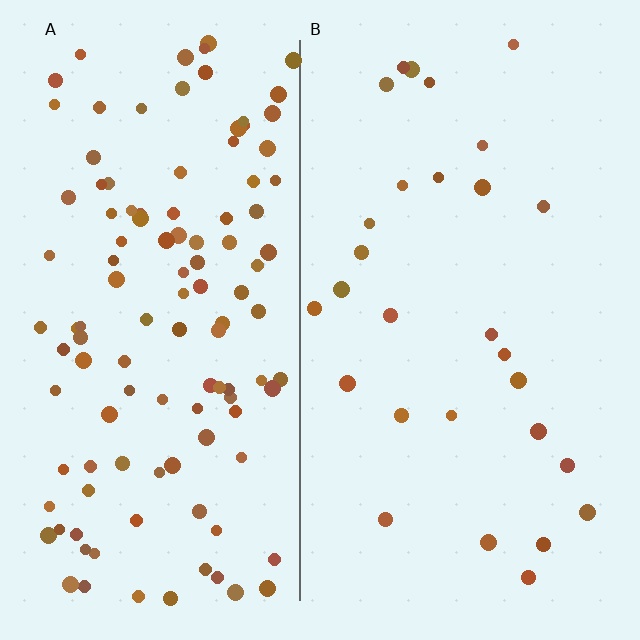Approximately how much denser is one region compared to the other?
Approximately 4.1× — region A over region B.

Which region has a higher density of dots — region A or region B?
A (the left).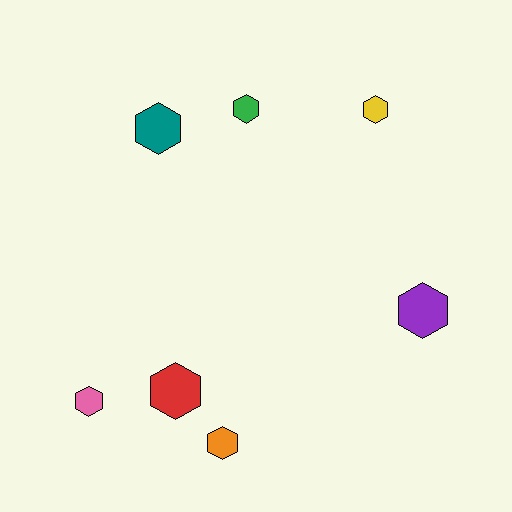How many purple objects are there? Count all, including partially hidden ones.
There is 1 purple object.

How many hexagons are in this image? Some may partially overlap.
There are 7 hexagons.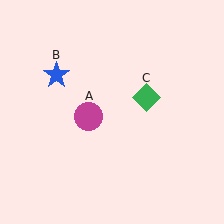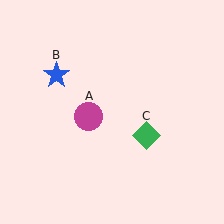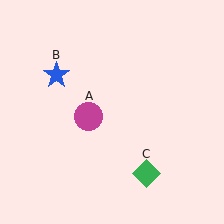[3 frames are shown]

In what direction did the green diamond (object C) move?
The green diamond (object C) moved down.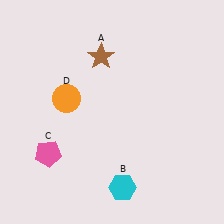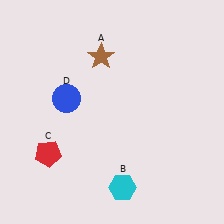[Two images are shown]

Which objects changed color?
C changed from pink to red. D changed from orange to blue.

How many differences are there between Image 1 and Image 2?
There are 2 differences between the two images.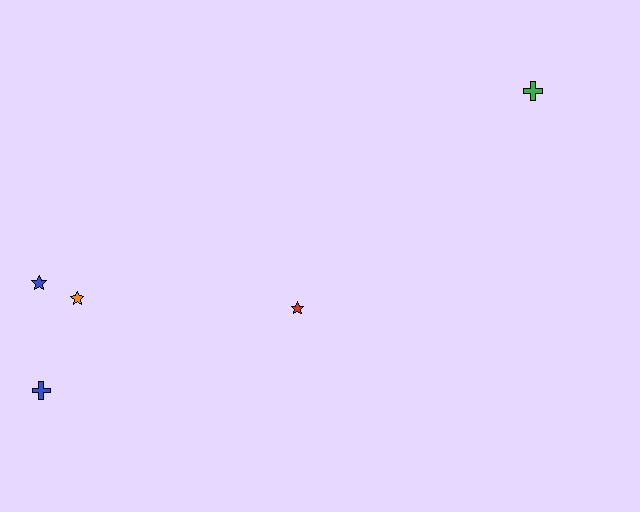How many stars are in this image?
There are 3 stars.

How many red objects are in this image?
There is 1 red object.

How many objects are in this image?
There are 5 objects.